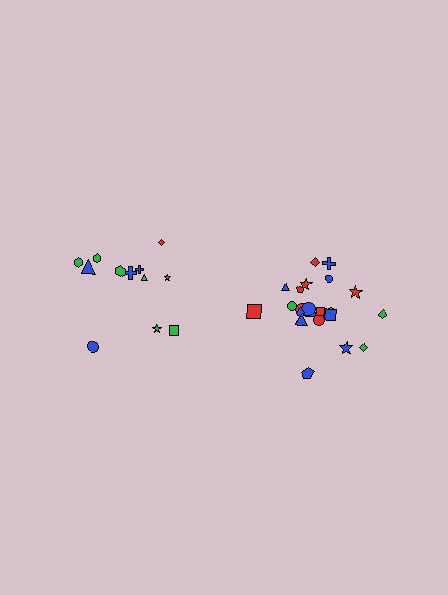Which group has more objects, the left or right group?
The right group.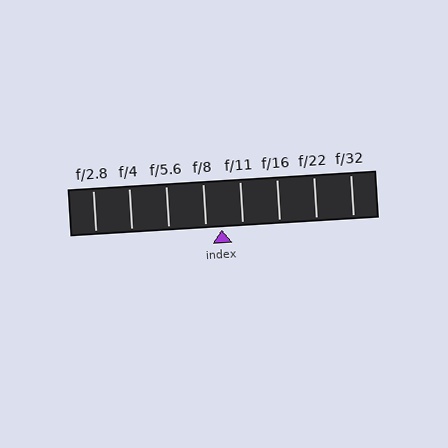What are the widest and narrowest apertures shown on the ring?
The widest aperture shown is f/2.8 and the narrowest is f/32.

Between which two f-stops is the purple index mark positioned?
The index mark is between f/8 and f/11.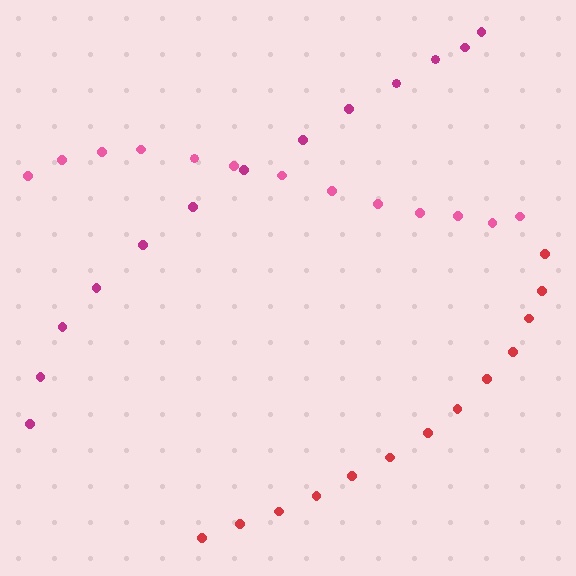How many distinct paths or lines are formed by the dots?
There are 3 distinct paths.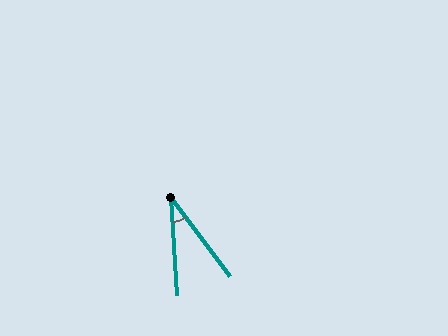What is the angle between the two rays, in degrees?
Approximately 33 degrees.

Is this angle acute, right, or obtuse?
It is acute.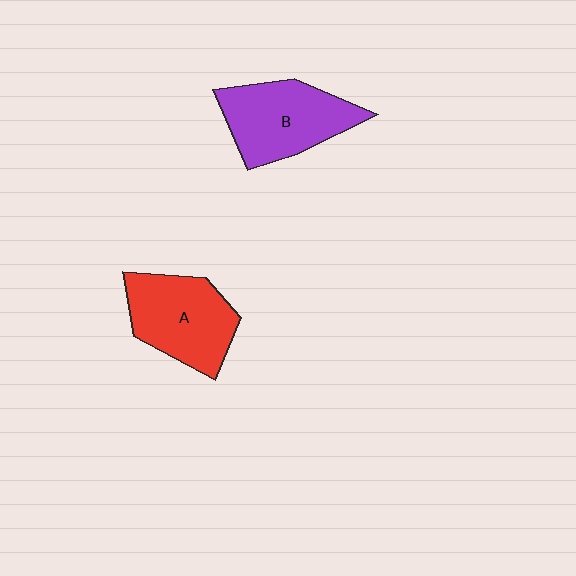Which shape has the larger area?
Shape B (purple).